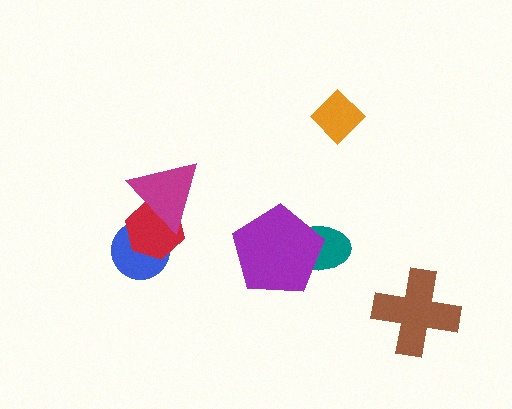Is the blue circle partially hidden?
Yes, it is partially covered by another shape.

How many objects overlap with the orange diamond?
0 objects overlap with the orange diamond.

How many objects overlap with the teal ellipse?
1 object overlaps with the teal ellipse.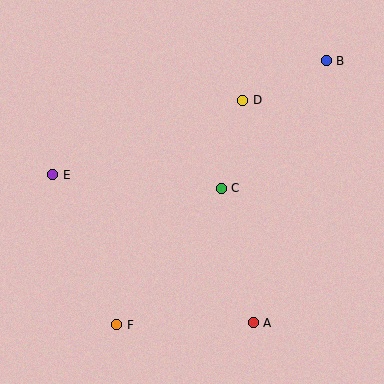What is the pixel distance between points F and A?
The distance between F and A is 136 pixels.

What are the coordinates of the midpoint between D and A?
The midpoint between D and A is at (248, 212).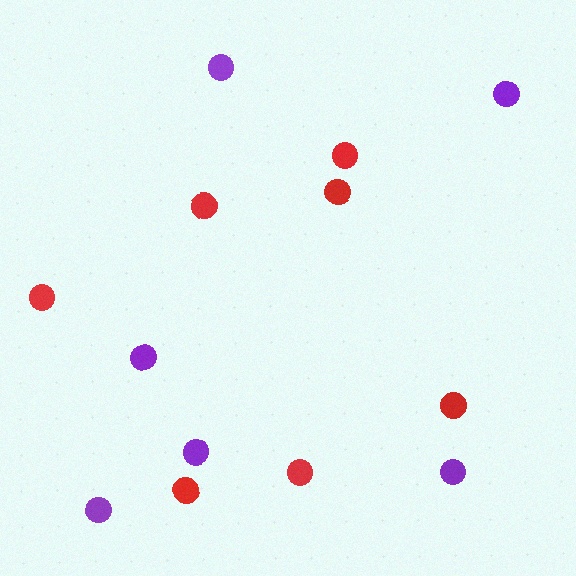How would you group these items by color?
There are 2 groups: one group of red circles (7) and one group of purple circles (6).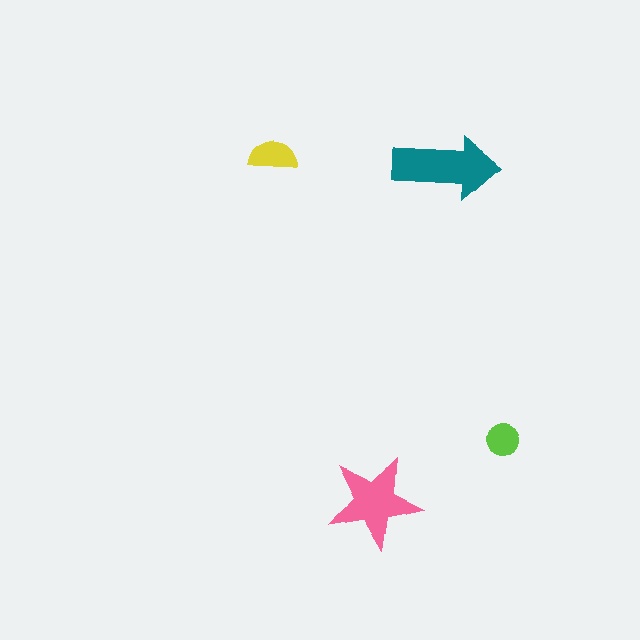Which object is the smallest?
The lime circle.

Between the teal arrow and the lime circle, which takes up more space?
The teal arrow.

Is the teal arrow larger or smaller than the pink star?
Larger.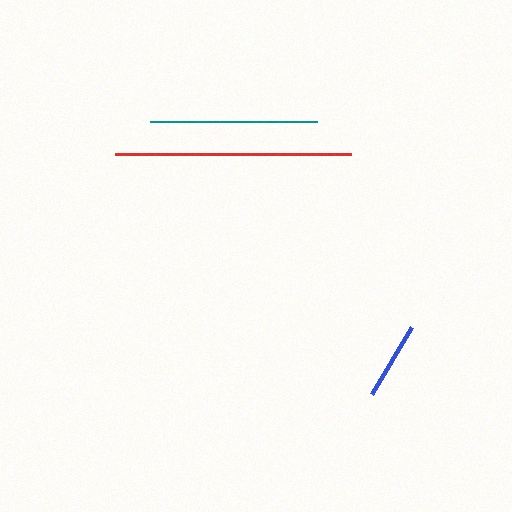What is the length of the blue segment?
The blue segment is approximately 78 pixels long.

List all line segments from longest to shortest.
From longest to shortest: red, teal, blue.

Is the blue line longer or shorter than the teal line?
The teal line is longer than the blue line.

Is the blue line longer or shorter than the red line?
The red line is longer than the blue line.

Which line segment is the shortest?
The blue line is the shortest at approximately 78 pixels.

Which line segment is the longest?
The red line is the longest at approximately 236 pixels.